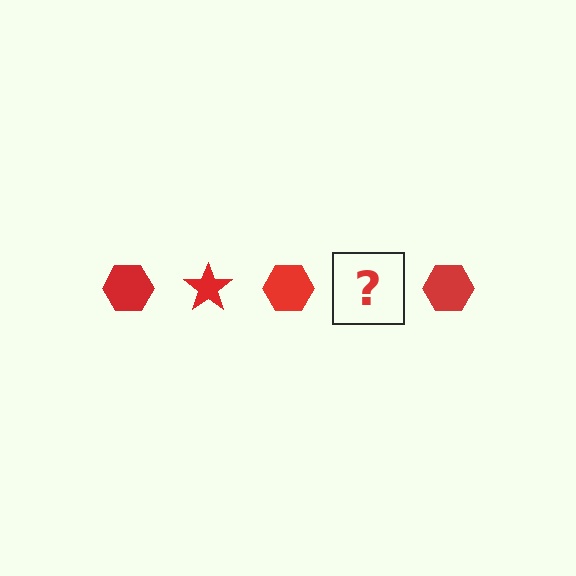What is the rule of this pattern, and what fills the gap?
The rule is that the pattern cycles through hexagon, star shapes in red. The gap should be filled with a red star.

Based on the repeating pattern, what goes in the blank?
The blank should be a red star.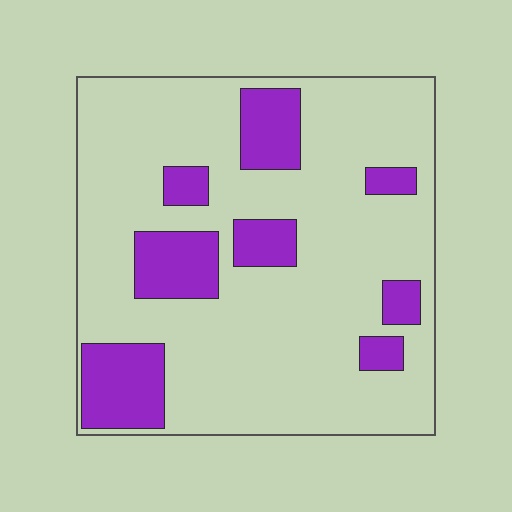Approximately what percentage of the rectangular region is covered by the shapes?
Approximately 20%.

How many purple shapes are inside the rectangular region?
8.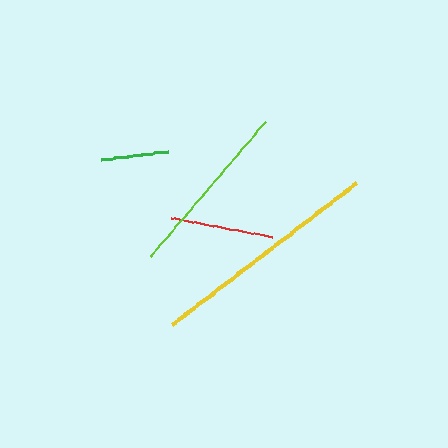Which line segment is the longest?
The yellow line is the longest at approximately 232 pixels.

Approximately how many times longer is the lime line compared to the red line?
The lime line is approximately 1.7 times the length of the red line.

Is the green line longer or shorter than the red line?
The red line is longer than the green line.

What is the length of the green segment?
The green segment is approximately 69 pixels long.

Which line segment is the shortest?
The green line is the shortest at approximately 69 pixels.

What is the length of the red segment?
The red segment is approximately 104 pixels long.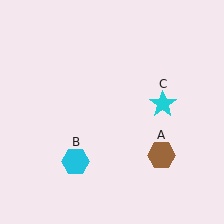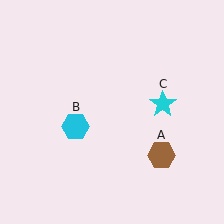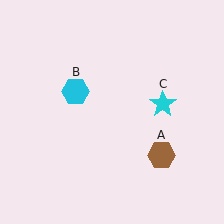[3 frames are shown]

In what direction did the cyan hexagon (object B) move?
The cyan hexagon (object B) moved up.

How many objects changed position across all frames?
1 object changed position: cyan hexagon (object B).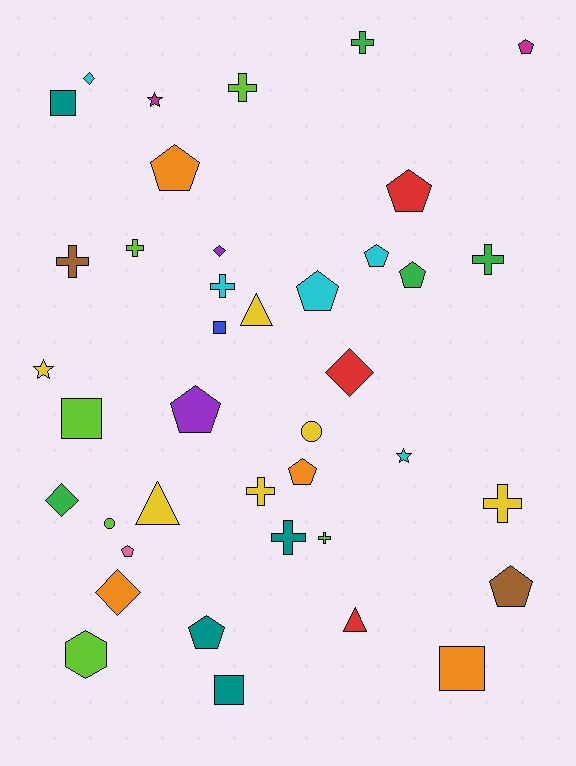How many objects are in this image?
There are 40 objects.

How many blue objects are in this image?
There is 1 blue object.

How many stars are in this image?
There are 3 stars.